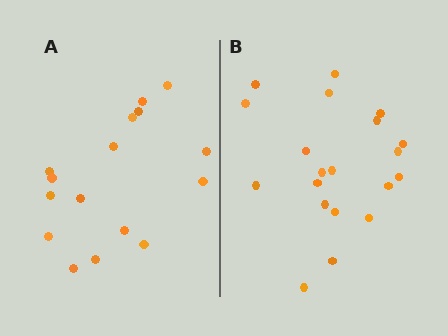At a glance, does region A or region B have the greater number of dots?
Region B (the right region) has more dots.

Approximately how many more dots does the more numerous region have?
Region B has about 4 more dots than region A.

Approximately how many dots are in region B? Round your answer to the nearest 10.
About 20 dots.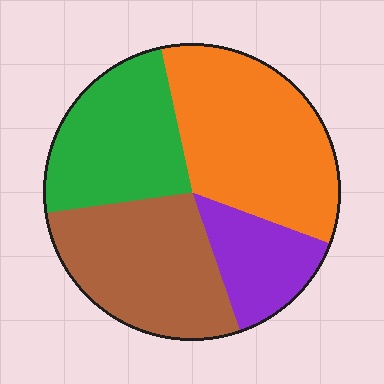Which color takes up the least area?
Purple, at roughly 15%.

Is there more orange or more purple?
Orange.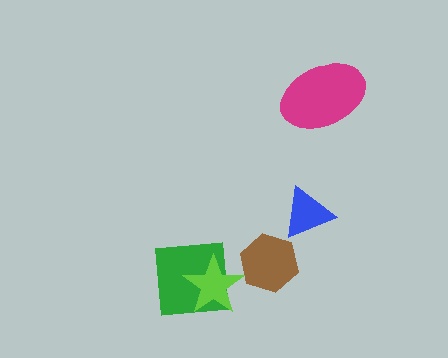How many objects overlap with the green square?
1 object overlaps with the green square.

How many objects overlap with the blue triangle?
0 objects overlap with the blue triangle.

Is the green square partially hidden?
Yes, it is partially covered by another shape.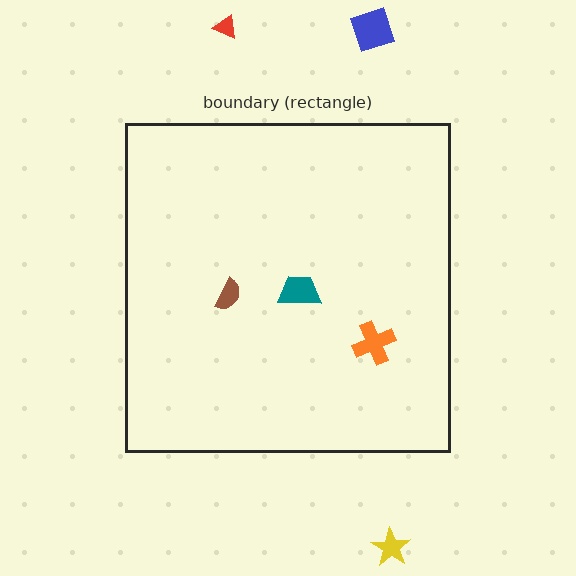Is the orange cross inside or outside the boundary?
Inside.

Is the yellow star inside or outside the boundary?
Outside.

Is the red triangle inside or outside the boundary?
Outside.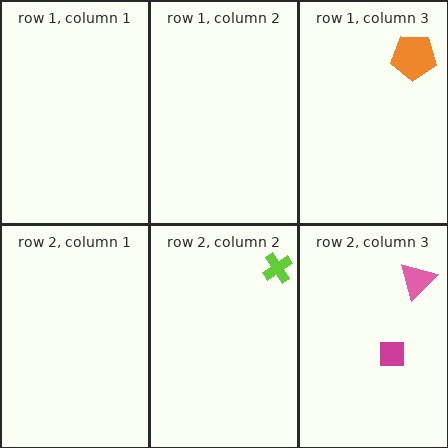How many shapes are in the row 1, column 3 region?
1.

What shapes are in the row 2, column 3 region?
The pink triangle, the magenta square.